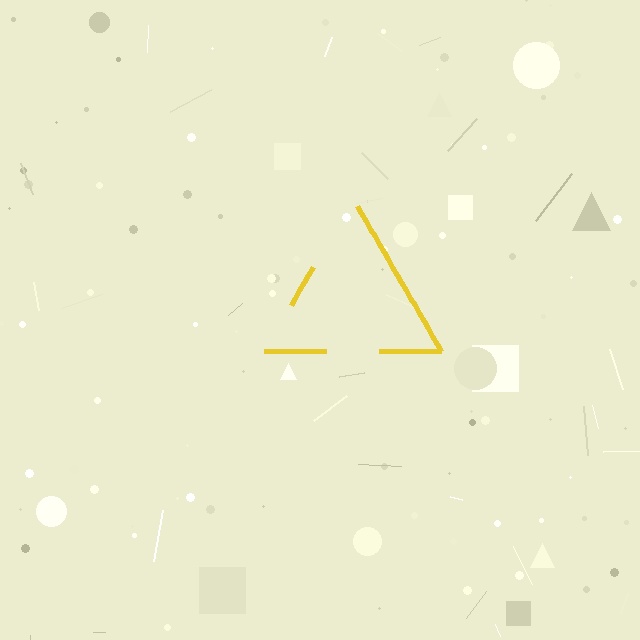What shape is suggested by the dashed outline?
The dashed outline suggests a triangle.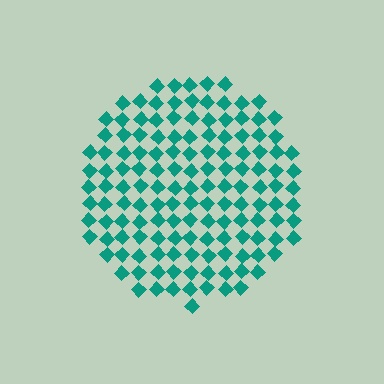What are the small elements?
The small elements are diamonds.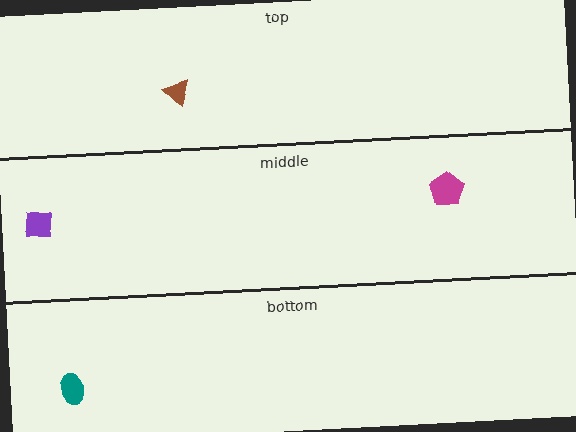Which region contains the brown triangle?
The top region.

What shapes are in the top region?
The brown triangle.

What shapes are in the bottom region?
The teal ellipse.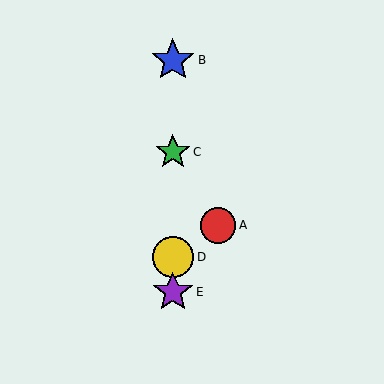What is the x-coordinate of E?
Object E is at x≈173.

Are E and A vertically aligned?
No, E is at x≈173 and A is at x≈218.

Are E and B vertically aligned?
Yes, both are at x≈173.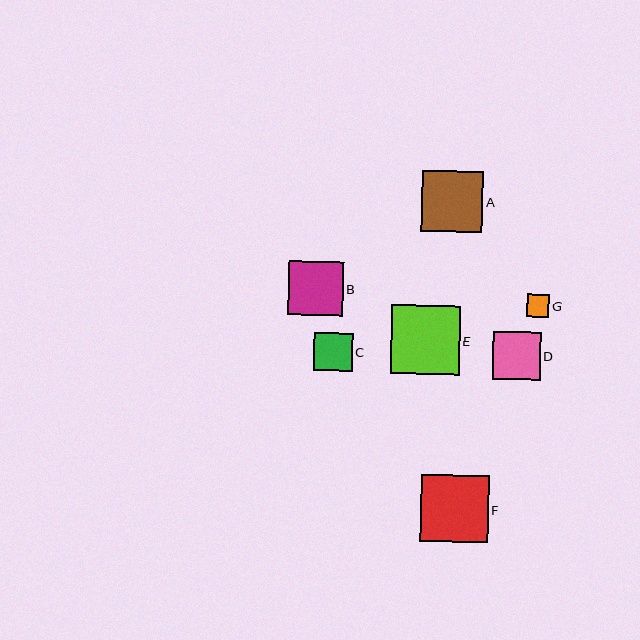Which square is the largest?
Square E is the largest with a size of approximately 69 pixels.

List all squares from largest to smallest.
From largest to smallest: E, F, A, B, D, C, G.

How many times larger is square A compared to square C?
Square A is approximately 1.6 times the size of square C.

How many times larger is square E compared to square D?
Square E is approximately 1.4 times the size of square D.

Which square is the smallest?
Square G is the smallest with a size of approximately 23 pixels.